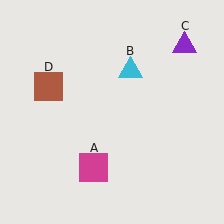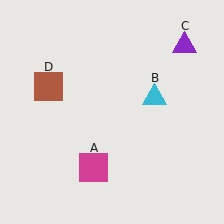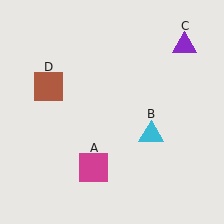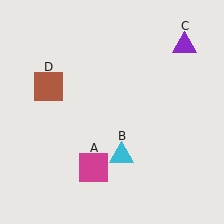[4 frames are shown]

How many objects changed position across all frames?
1 object changed position: cyan triangle (object B).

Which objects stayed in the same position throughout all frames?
Magenta square (object A) and purple triangle (object C) and brown square (object D) remained stationary.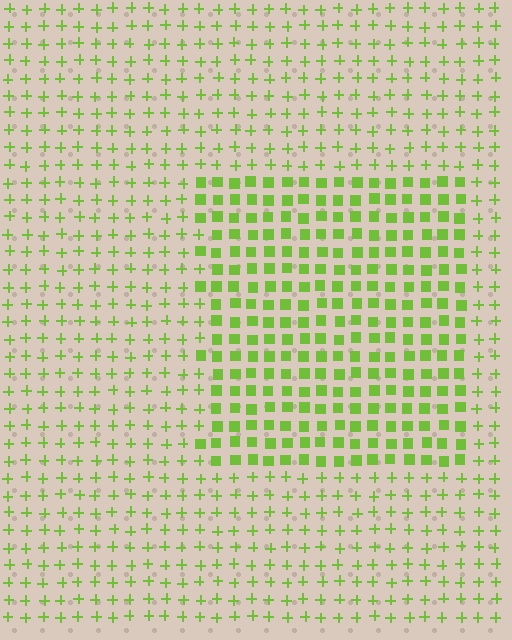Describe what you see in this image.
The image is filled with small lime elements arranged in a uniform grid. A rectangle-shaped region contains squares, while the surrounding area contains plus signs. The boundary is defined purely by the change in element shape.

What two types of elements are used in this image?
The image uses squares inside the rectangle region and plus signs outside it.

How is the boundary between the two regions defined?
The boundary is defined by a change in element shape: squares inside vs. plus signs outside. All elements share the same color and spacing.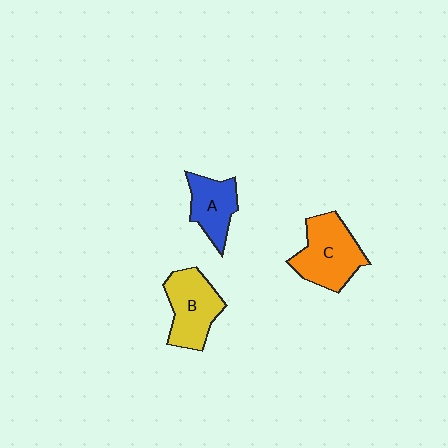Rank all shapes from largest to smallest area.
From largest to smallest: C (orange), B (yellow), A (blue).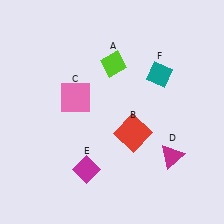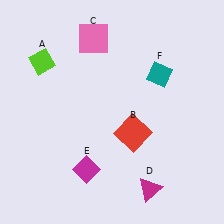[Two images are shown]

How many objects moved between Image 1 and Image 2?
3 objects moved between the two images.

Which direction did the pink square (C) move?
The pink square (C) moved up.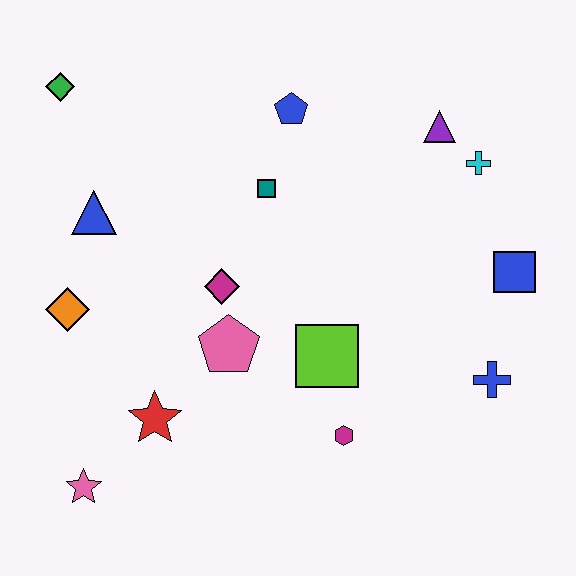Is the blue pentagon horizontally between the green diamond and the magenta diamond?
No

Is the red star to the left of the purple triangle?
Yes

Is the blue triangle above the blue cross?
Yes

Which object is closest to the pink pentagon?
The magenta diamond is closest to the pink pentagon.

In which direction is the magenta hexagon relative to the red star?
The magenta hexagon is to the right of the red star.